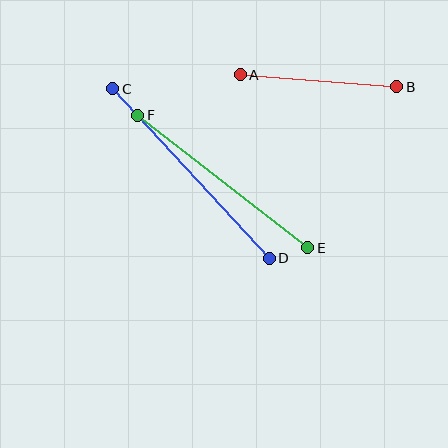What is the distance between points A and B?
The distance is approximately 157 pixels.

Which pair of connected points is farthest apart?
Points C and D are farthest apart.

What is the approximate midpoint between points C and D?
The midpoint is at approximately (191, 173) pixels.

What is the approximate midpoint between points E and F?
The midpoint is at approximately (223, 181) pixels.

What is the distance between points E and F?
The distance is approximately 216 pixels.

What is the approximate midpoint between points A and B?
The midpoint is at approximately (319, 81) pixels.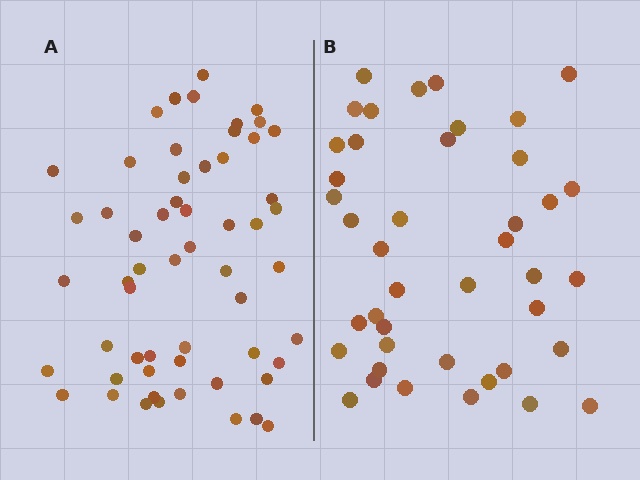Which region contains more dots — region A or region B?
Region A (the left region) has more dots.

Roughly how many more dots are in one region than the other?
Region A has approximately 15 more dots than region B.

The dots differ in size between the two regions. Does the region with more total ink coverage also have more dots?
No. Region B has more total ink coverage because its dots are larger, but region A actually contains more individual dots. Total area can be misleading — the number of items is what matters here.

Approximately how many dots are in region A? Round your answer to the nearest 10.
About 60 dots. (The exact count is 57, which rounds to 60.)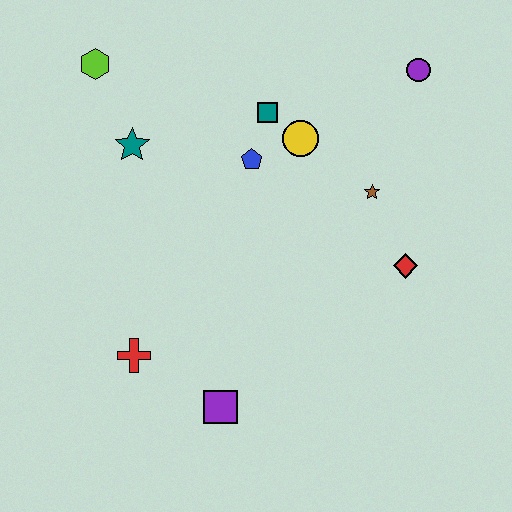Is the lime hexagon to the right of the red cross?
No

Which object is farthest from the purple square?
The purple circle is farthest from the purple square.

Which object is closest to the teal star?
The lime hexagon is closest to the teal star.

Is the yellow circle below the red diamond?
No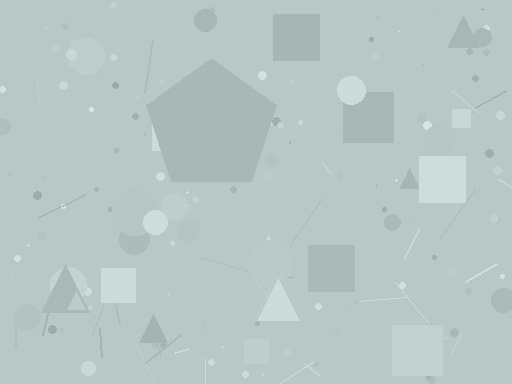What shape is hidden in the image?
A pentagon is hidden in the image.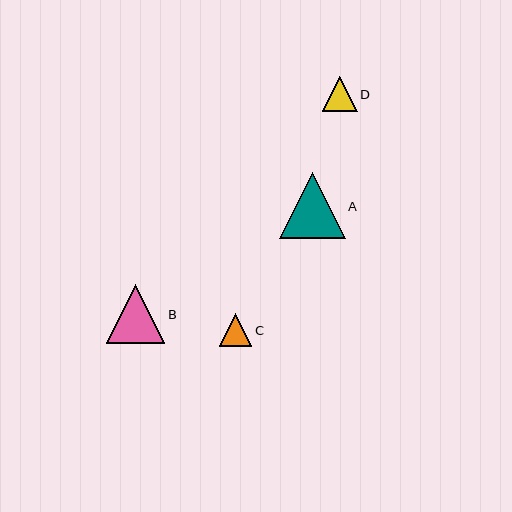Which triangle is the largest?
Triangle A is the largest with a size of approximately 66 pixels.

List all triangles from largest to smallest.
From largest to smallest: A, B, D, C.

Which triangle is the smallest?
Triangle C is the smallest with a size of approximately 33 pixels.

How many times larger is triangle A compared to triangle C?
Triangle A is approximately 2.0 times the size of triangle C.